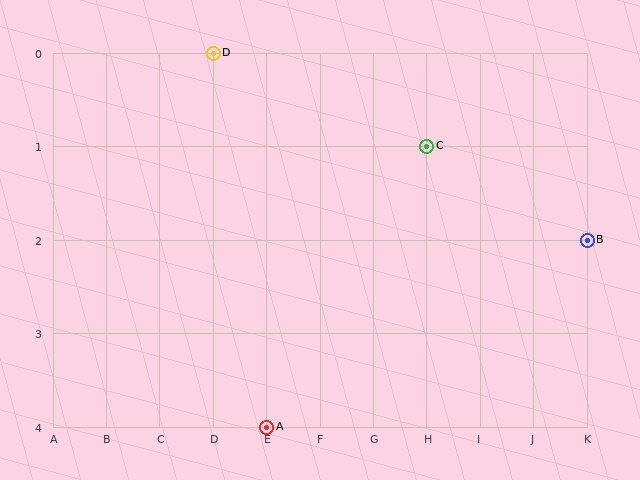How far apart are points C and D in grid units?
Points C and D are 4 columns and 1 row apart (about 4.1 grid units diagonally).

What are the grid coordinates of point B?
Point B is at grid coordinates (K, 2).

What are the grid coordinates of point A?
Point A is at grid coordinates (E, 4).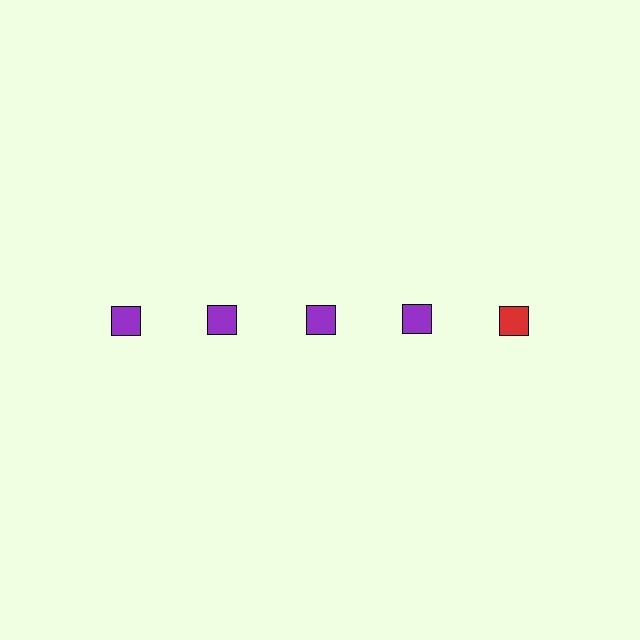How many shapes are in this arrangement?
There are 5 shapes arranged in a grid pattern.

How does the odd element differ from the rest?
It has a different color: red instead of purple.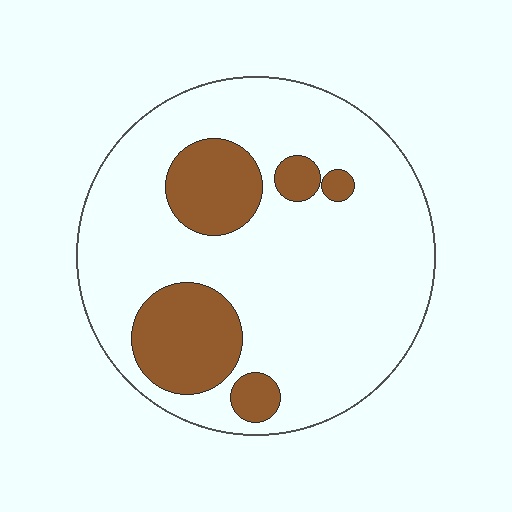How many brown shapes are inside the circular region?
5.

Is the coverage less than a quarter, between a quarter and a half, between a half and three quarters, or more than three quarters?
Less than a quarter.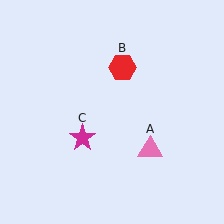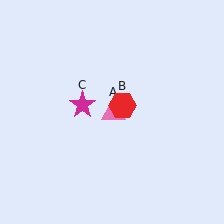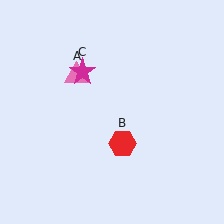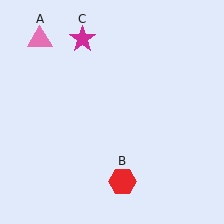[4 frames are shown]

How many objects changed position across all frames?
3 objects changed position: pink triangle (object A), red hexagon (object B), magenta star (object C).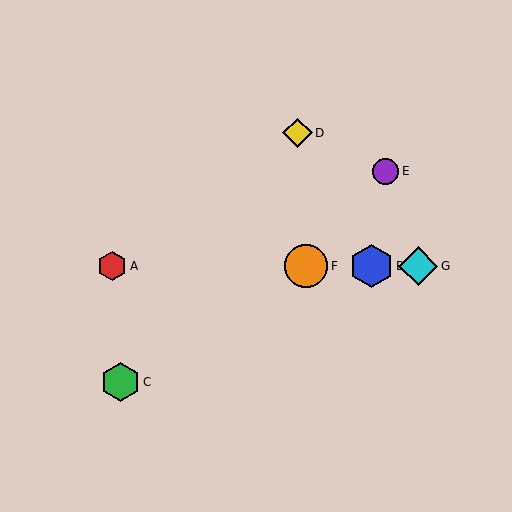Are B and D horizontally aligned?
No, B is at y≈266 and D is at y≈133.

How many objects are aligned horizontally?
4 objects (A, B, F, G) are aligned horizontally.